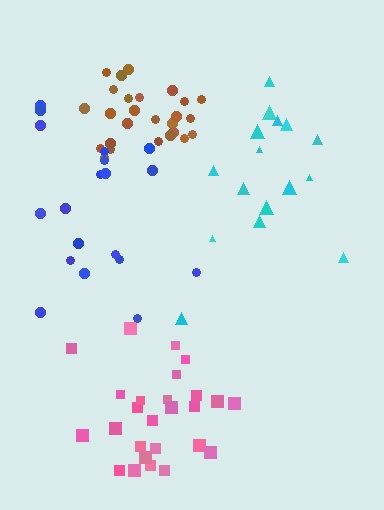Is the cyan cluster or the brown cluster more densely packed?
Brown.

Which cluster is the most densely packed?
Brown.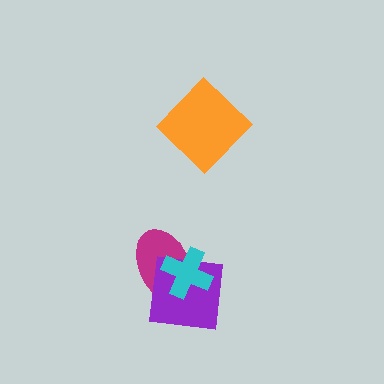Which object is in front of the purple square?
The cyan cross is in front of the purple square.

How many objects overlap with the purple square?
2 objects overlap with the purple square.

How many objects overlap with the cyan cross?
2 objects overlap with the cyan cross.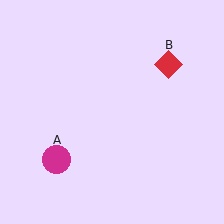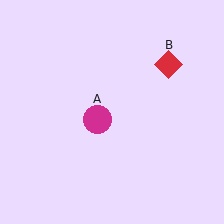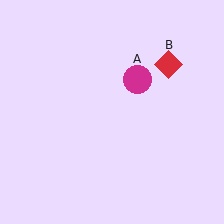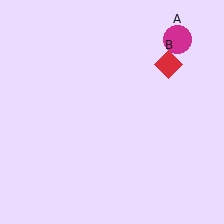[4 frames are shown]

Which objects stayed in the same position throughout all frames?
Red diamond (object B) remained stationary.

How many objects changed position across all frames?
1 object changed position: magenta circle (object A).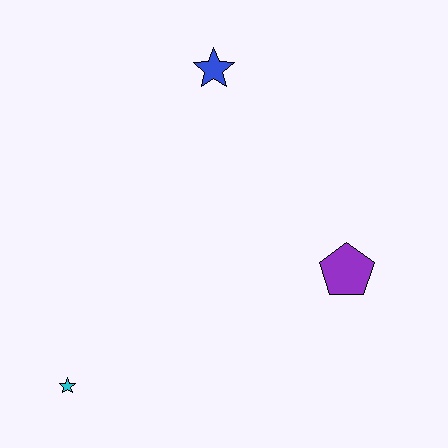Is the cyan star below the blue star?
Yes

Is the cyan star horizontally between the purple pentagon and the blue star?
No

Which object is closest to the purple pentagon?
The blue star is closest to the purple pentagon.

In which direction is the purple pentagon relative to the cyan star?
The purple pentagon is to the right of the cyan star.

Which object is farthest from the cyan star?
The blue star is farthest from the cyan star.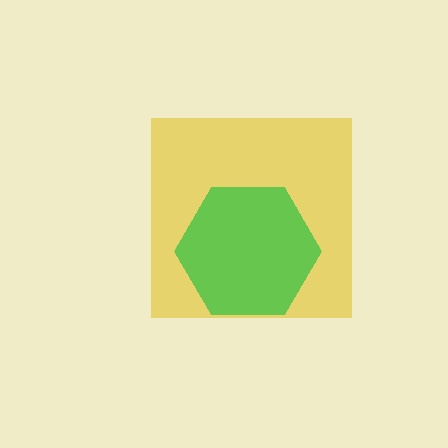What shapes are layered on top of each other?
The layered shapes are: a yellow square, a green hexagon.